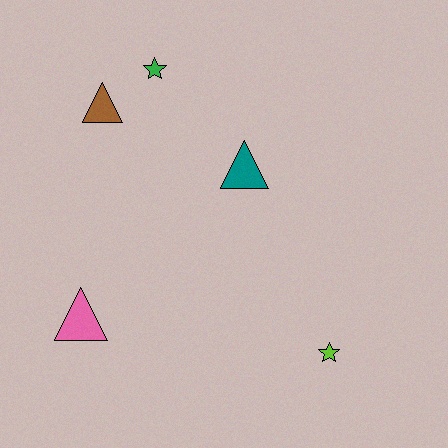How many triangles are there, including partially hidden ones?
There are 3 triangles.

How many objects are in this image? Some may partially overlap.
There are 5 objects.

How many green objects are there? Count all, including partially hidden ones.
There is 1 green object.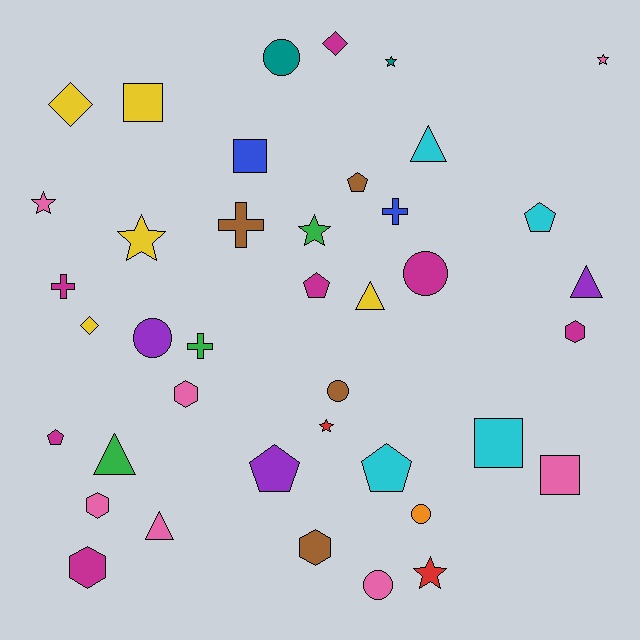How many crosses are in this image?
There are 4 crosses.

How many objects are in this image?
There are 40 objects.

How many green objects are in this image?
There are 3 green objects.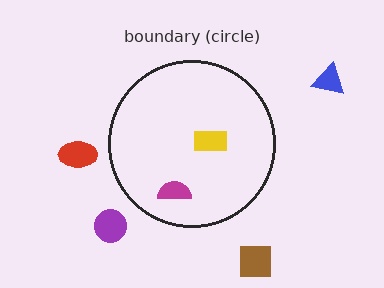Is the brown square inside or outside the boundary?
Outside.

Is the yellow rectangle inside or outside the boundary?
Inside.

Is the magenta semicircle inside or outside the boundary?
Inside.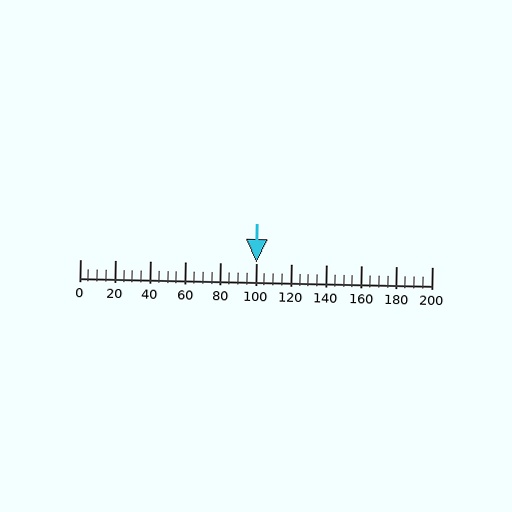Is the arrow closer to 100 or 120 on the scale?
The arrow is closer to 100.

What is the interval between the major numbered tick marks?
The major tick marks are spaced 20 units apart.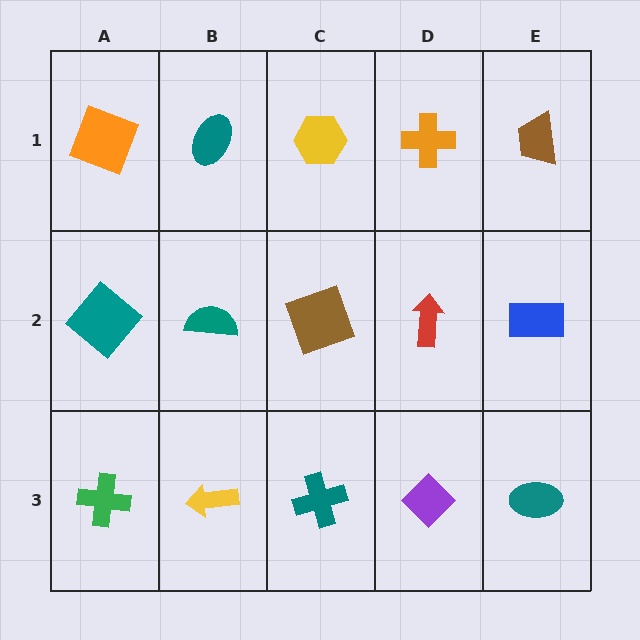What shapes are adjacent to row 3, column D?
A red arrow (row 2, column D), a teal cross (row 3, column C), a teal ellipse (row 3, column E).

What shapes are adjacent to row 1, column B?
A teal semicircle (row 2, column B), an orange square (row 1, column A), a yellow hexagon (row 1, column C).